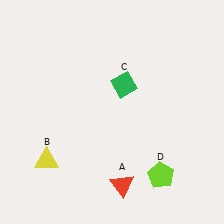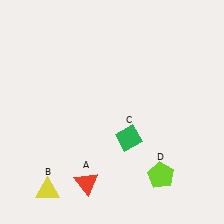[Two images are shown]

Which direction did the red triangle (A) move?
The red triangle (A) moved left.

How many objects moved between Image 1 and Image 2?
3 objects moved between the two images.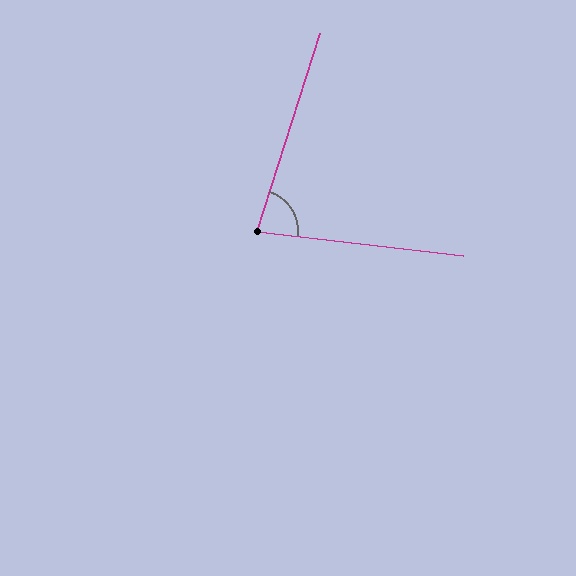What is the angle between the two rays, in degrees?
Approximately 79 degrees.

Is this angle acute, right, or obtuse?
It is acute.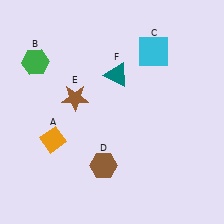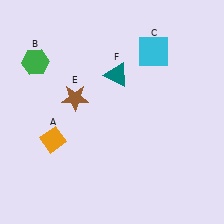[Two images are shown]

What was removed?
The brown hexagon (D) was removed in Image 2.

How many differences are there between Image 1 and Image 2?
There is 1 difference between the two images.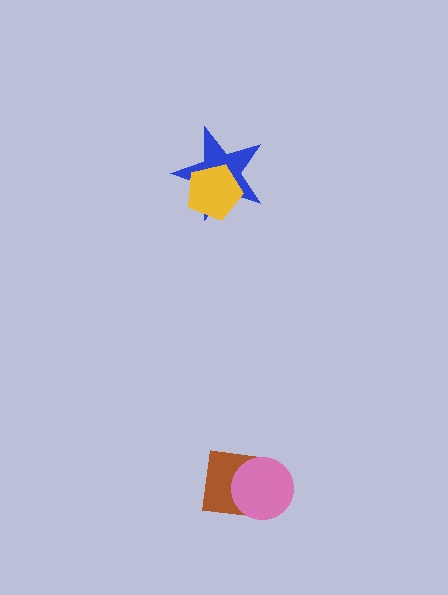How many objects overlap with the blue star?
1 object overlaps with the blue star.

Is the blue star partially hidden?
Yes, it is partially covered by another shape.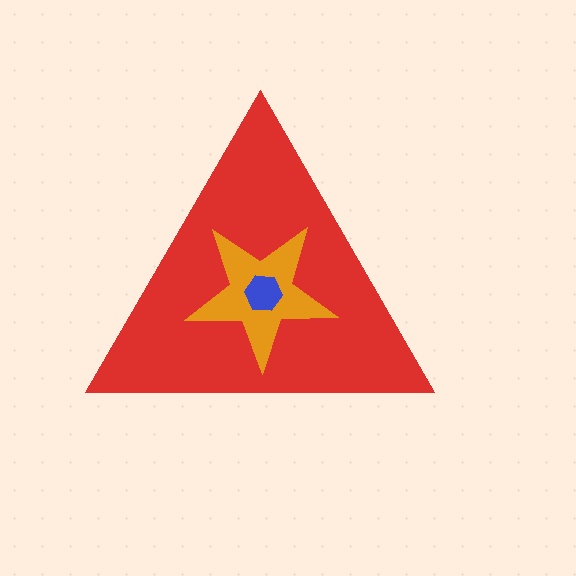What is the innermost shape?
The blue hexagon.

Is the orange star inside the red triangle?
Yes.